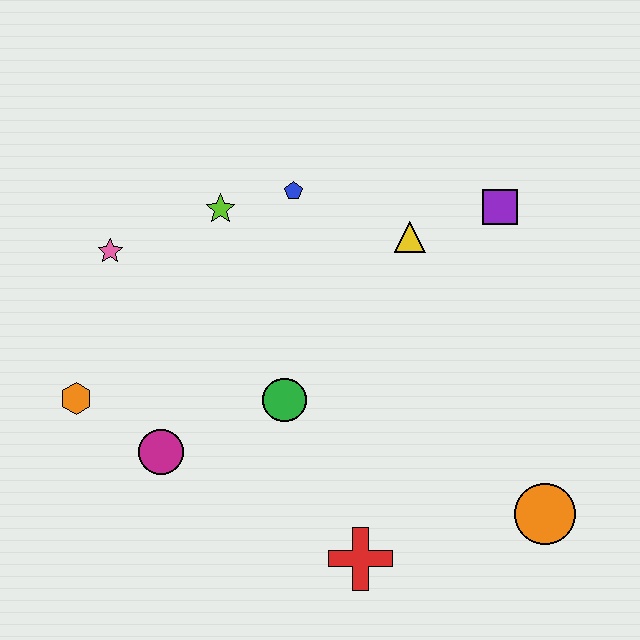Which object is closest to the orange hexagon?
The magenta circle is closest to the orange hexagon.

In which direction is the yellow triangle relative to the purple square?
The yellow triangle is to the left of the purple square.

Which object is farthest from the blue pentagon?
The orange circle is farthest from the blue pentagon.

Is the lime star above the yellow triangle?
Yes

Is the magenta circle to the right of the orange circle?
No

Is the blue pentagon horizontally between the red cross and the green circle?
Yes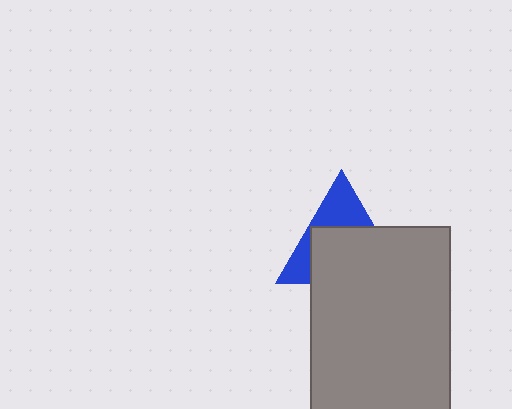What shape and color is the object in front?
The object in front is a gray rectangle.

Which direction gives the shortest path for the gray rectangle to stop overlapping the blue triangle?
Moving down gives the shortest separation.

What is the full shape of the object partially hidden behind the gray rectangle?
The partially hidden object is a blue triangle.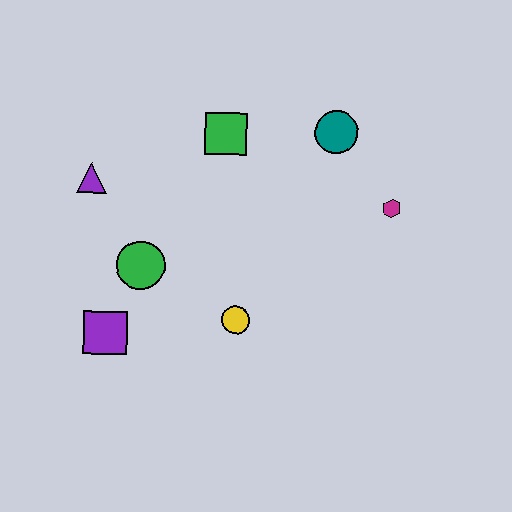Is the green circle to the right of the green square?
No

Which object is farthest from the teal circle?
The purple square is farthest from the teal circle.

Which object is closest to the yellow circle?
The green circle is closest to the yellow circle.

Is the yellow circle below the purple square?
No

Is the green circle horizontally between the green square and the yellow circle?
No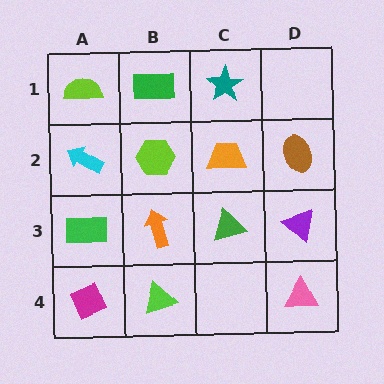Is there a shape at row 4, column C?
No, that cell is empty.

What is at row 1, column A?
A lime semicircle.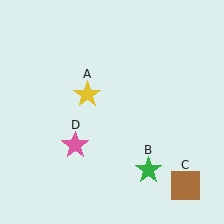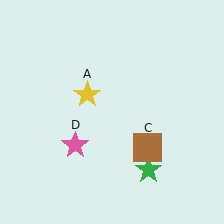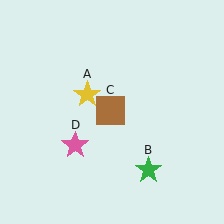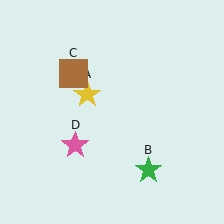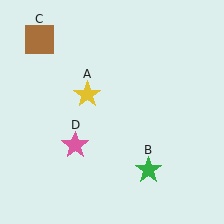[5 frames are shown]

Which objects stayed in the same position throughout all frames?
Yellow star (object A) and green star (object B) and pink star (object D) remained stationary.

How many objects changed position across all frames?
1 object changed position: brown square (object C).